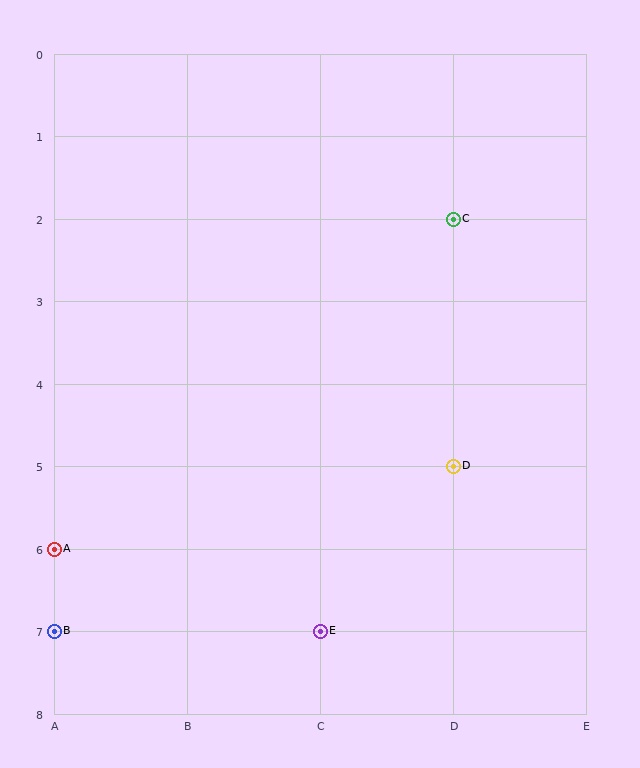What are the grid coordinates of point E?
Point E is at grid coordinates (C, 7).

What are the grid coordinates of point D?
Point D is at grid coordinates (D, 5).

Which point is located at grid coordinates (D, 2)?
Point C is at (D, 2).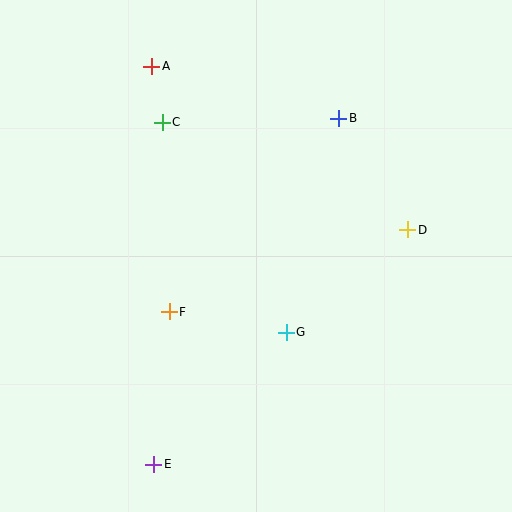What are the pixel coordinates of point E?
Point E is at (154, 464).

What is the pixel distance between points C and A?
The distance between C and A is 57 pixels.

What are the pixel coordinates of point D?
Point D is at (408, 230).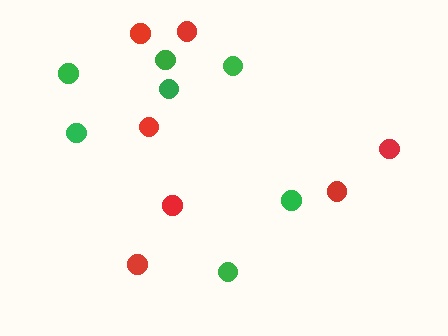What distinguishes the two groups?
There are 2 groups: one group of green circles (7) and one group of red circles (7).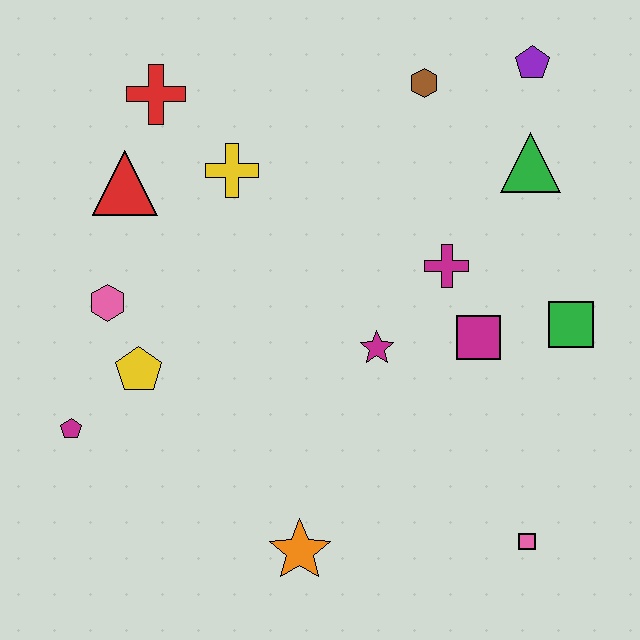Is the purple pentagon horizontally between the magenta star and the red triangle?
No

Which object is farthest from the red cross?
The pink square is farthest from the red cross.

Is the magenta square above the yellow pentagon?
Yes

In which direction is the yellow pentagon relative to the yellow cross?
The yellow pentagon is below the yellow cross.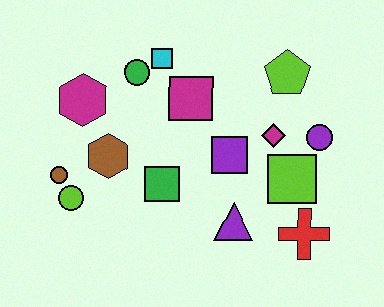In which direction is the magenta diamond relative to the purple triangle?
The magenta diamond is above the purple triangle.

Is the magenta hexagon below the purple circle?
No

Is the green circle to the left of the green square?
Yes